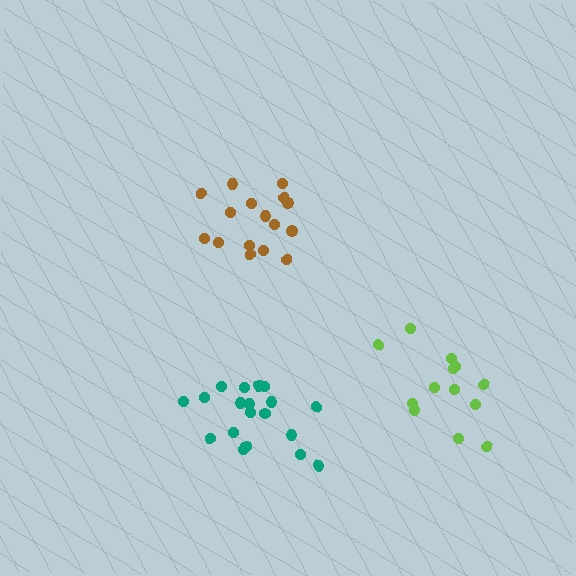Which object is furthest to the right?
The lime cluster is rightmost.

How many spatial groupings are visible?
There are 3 spatial groupings.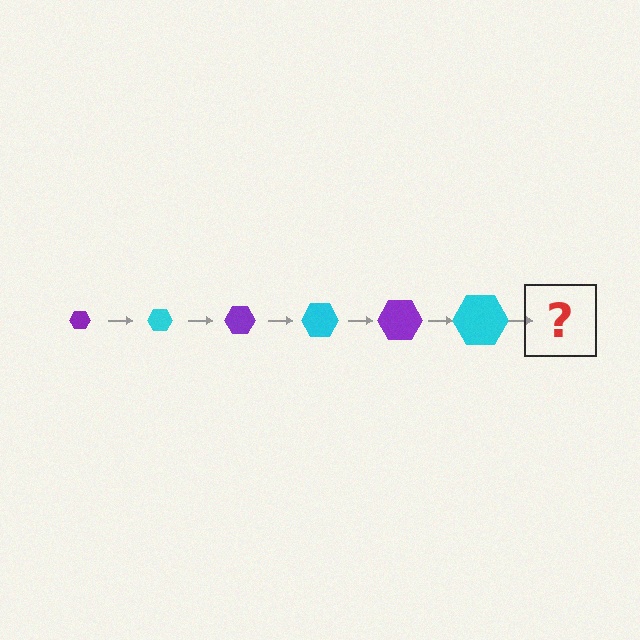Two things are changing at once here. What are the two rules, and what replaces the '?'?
The two rules are that the hexagon grows larger each step and the color cycles through purple and cyan. The '?' should be a purple hexagon, larger than the previous one.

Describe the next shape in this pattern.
It should be a purple hexagon, larger than the previous one.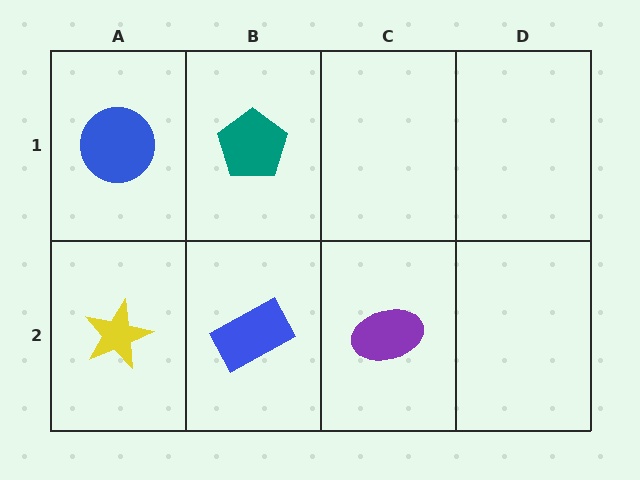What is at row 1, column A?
A blue circle.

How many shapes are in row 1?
2 shapes.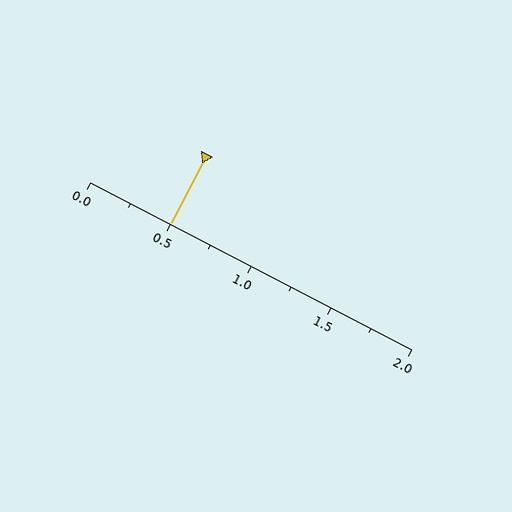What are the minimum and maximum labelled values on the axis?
The axis runs from 0.0 to 2.0.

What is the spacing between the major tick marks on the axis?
The major ticks are spaced 0.5 apart.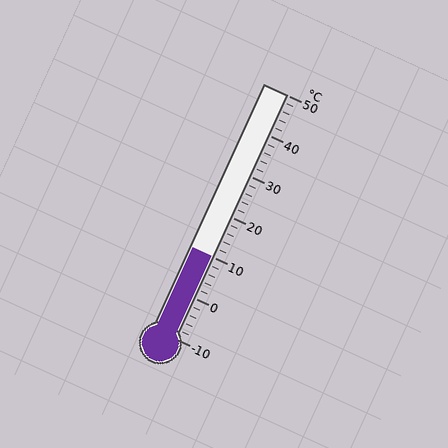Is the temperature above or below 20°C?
The temperature is below 20°C.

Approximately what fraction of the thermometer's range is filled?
The thermometer is filled to approximately 35% of its range.